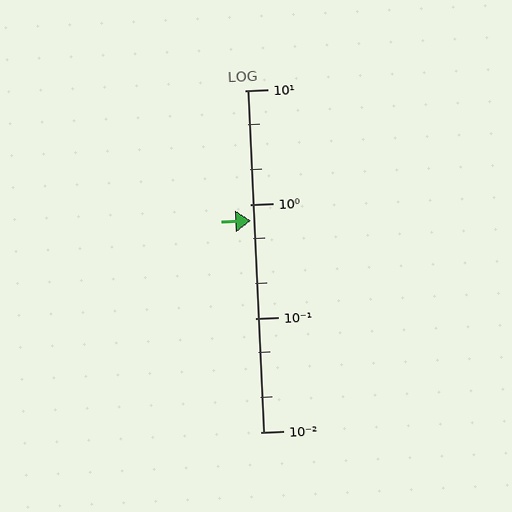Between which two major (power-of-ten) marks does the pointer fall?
The pointer is between 0.1 and 1.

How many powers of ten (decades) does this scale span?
The scale spans 3 decades, from 0.01 to 10.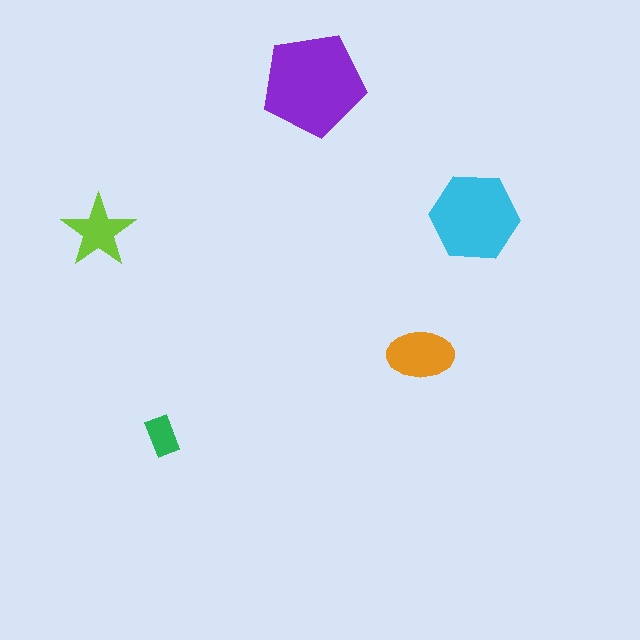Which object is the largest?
The purple pentagon.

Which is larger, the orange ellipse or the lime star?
The orange ellipse.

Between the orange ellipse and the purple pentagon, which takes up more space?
The purple pentagon.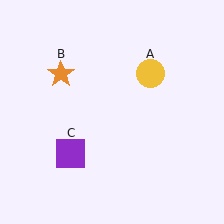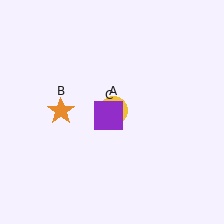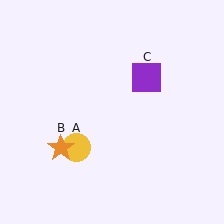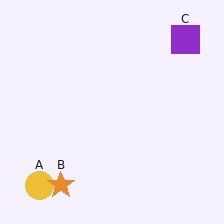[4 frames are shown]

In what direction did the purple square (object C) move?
The purple square (object C) moved up and to the right.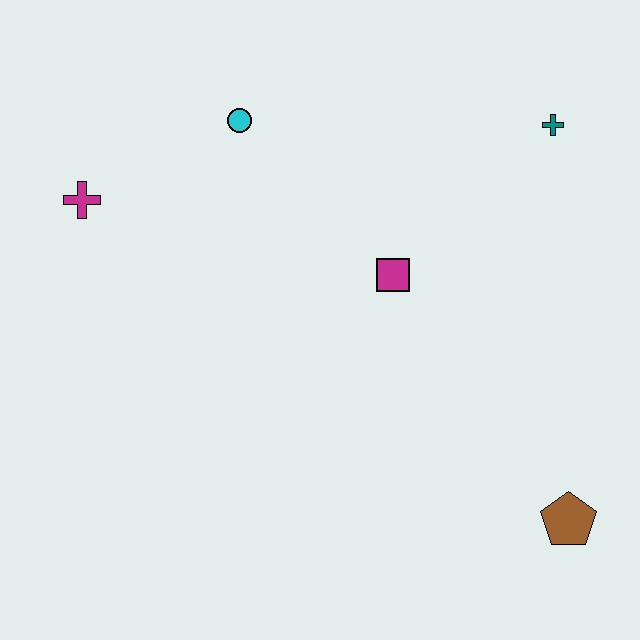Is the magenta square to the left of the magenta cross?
No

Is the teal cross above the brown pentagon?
Yes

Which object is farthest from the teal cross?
The magenta cross is farthest from the teal cross.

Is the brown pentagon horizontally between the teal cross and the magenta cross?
No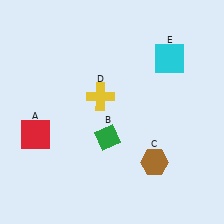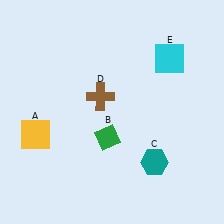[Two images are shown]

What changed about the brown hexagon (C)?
In Image 1, C is brown. In Image 2, it changed to teal.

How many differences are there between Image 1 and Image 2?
There are 3 differences between the two images.